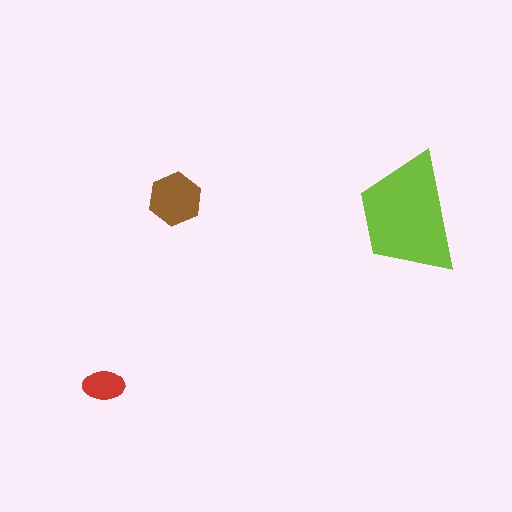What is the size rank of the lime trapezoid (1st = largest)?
1st.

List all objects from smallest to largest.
The red ellipse, the brown hexagon, the lime trapezoid.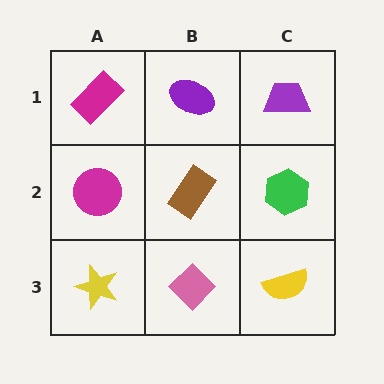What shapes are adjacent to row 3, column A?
A magenta circle (row 2, column A), a pink diamond (row 3, column B).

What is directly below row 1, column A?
A magenta circle.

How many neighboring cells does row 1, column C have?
2.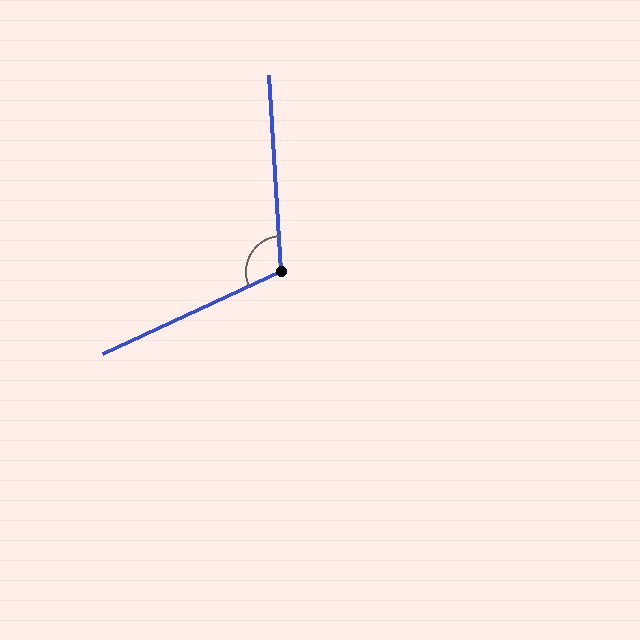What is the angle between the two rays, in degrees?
Approximately 111 degrees.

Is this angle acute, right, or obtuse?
It is obtuse.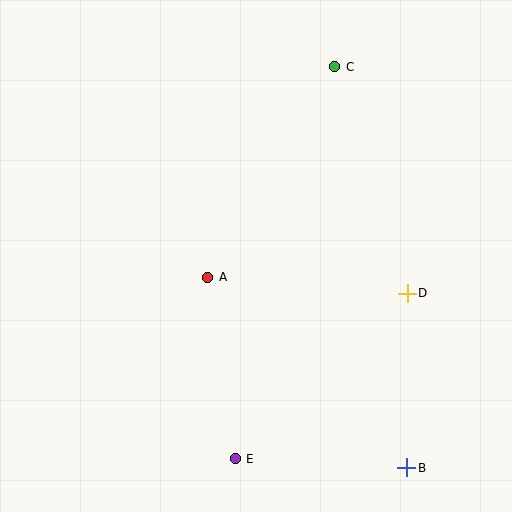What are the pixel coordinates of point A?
Point A is at (208, 277).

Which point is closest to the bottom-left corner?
Point E is closest to the bottom-left corner.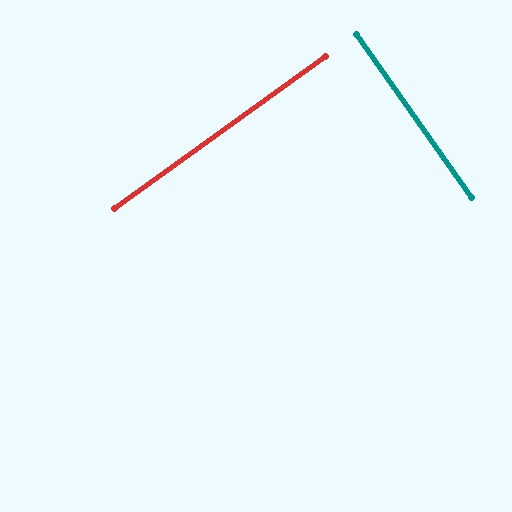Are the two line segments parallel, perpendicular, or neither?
Perpendicular — they meet at approximately 89°.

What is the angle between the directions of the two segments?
Approximately 89 degrees.